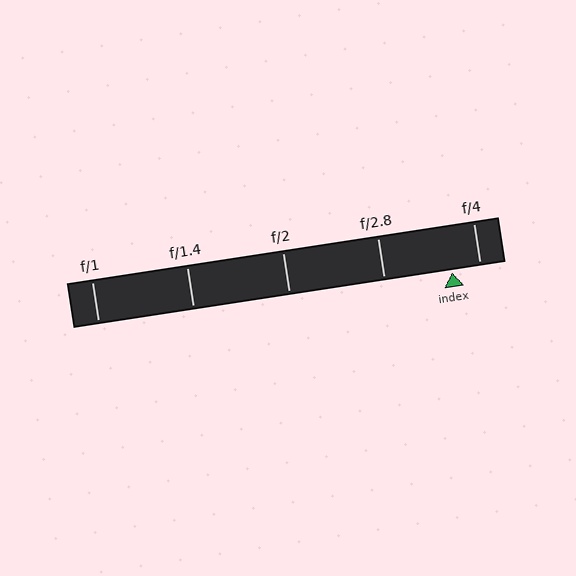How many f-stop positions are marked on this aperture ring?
There are 5 f-stop positions marked.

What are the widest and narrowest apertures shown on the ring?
The widest aperture shown is f/1 and the narrowest is f/4.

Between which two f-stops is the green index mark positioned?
The index mark is between f/2.8 and f/4.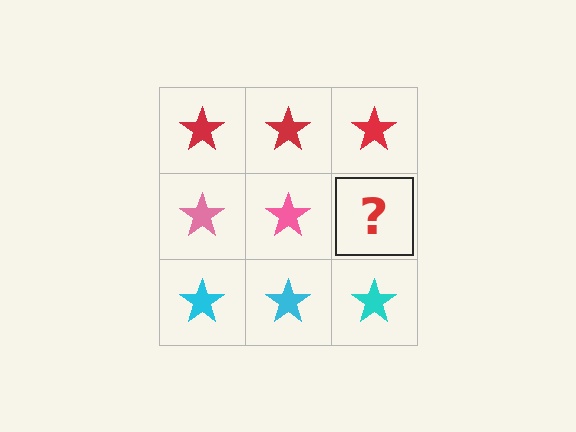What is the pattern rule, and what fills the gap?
The rule is that each row has a consistent color. The gap should be filled with a pink star.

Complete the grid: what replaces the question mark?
The question mark should be replaced with a pink star.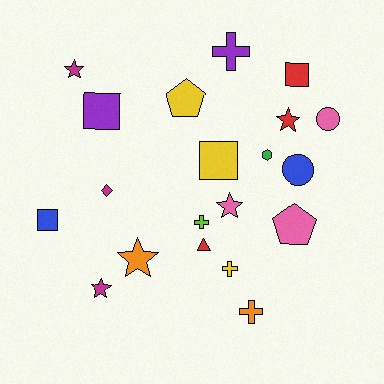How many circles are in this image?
There are 2 circles.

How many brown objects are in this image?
There are no brown objects.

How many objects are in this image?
There are 20 objects.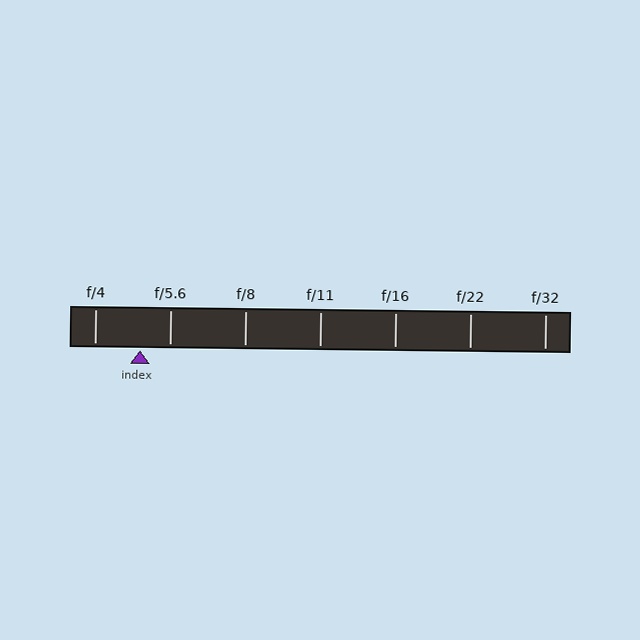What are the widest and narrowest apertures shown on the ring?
The widest aperture shown is f/4 and the narrowest is f/32.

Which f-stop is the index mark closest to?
The index mark is closest to f/5.6.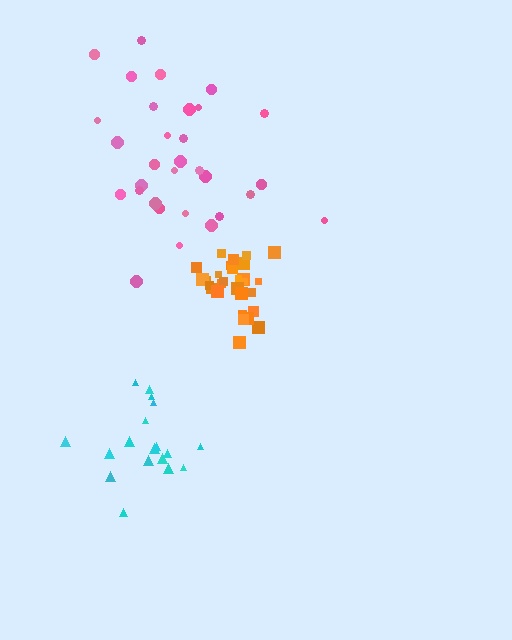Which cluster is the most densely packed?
Orange.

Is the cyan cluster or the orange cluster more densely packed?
Orange.